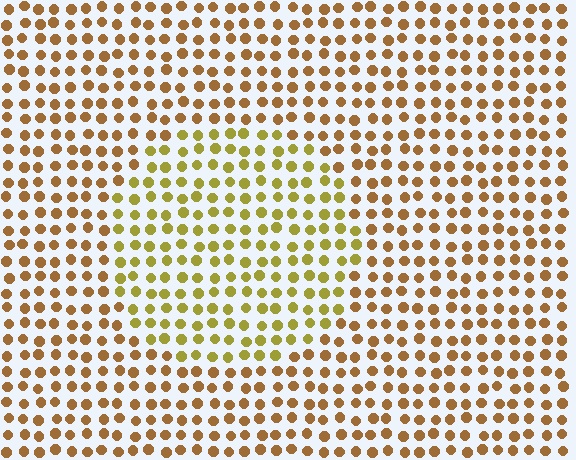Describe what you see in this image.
The image is filled with small brown elements in a uniform arrangement. A circle-shaped region is visible where the elements are tinted to a slightly different hue, forming a subtle color boundary.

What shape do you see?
I see a circle.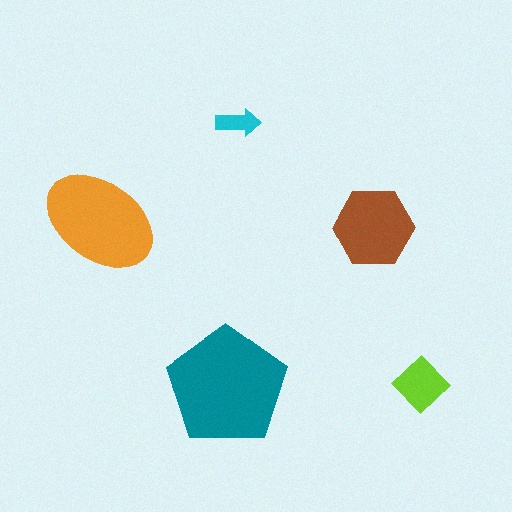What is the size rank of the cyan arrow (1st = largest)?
5th.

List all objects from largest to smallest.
The teal pentagon, the orange ellipse, the brown hexagon, the lime diamond, the cyan arrow.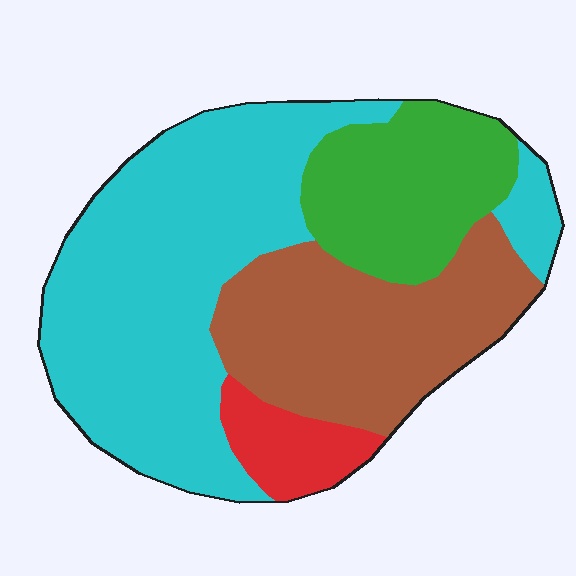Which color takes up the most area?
Cyan, at roughly 45%.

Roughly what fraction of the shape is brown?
Brown takes up between a sixth and a third of the shape.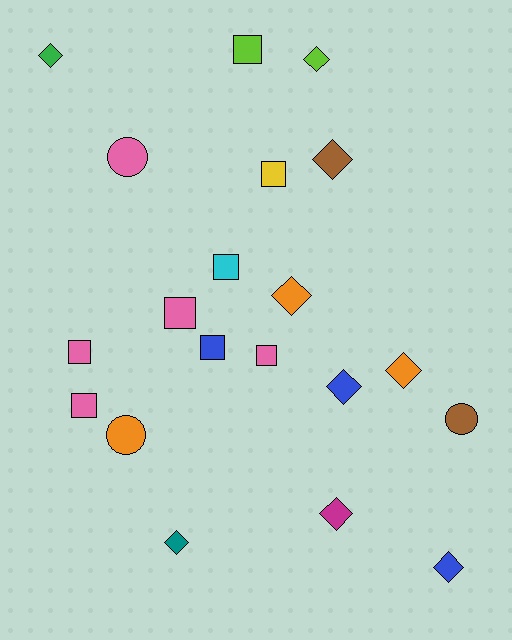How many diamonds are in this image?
There are 9 diamonds.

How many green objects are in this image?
There is 1 green object.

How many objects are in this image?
There are 20 objects.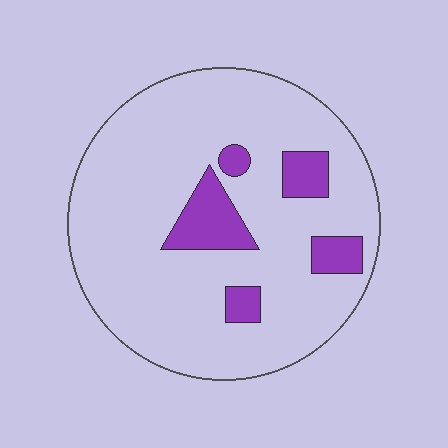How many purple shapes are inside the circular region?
5.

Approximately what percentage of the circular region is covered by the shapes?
Approximately 15%.